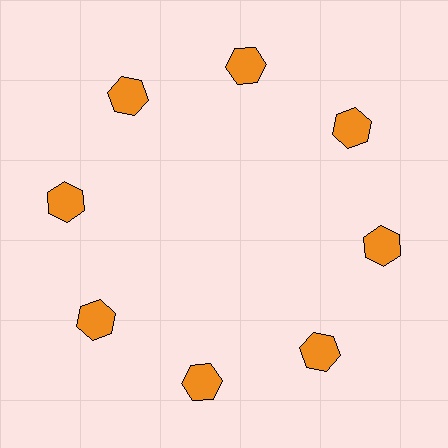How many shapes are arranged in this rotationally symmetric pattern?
There are 8 shapes, arranged in 8 groups of 1.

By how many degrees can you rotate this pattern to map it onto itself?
The pattern maps onto itself every 45 degrees of rotation.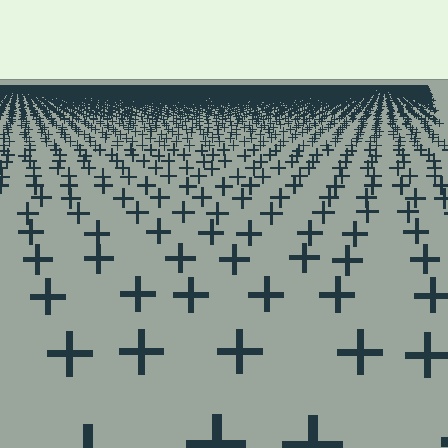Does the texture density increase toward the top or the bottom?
Density increases toward the top.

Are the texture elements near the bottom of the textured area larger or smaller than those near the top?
Larger. Near the bottom, elements are closer to the viewer and appear at a bigger on-screen size.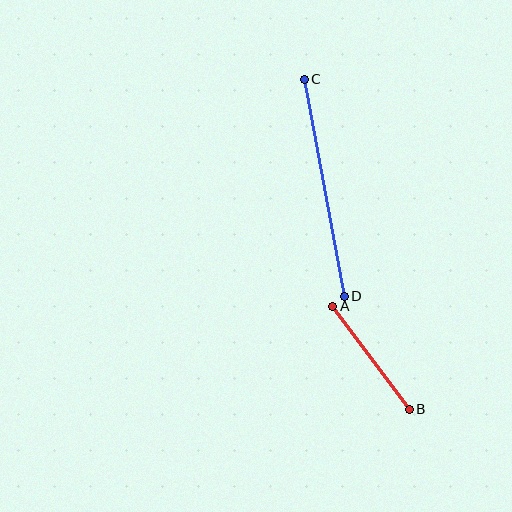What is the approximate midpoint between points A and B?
The midpoint is at approximately (371, 358) pixels.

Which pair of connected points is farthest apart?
Points C and D are farthest apart.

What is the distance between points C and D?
The distance is approximately 221 pixels.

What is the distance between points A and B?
The distance is approximately 129 pixels.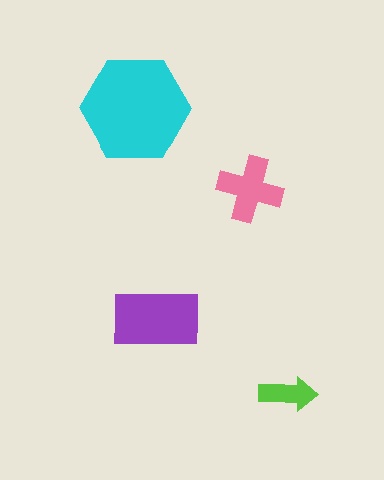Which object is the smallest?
The lime arrow.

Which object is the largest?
The cyan hexagon.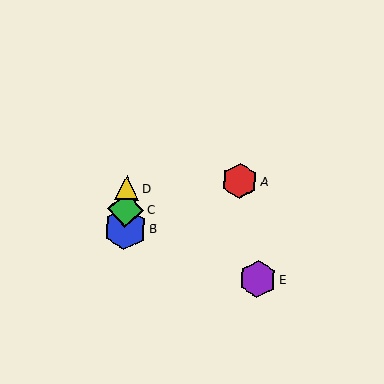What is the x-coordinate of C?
Object C is at x≈126.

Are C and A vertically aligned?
No, C is at x≈126 and A is at x≈240.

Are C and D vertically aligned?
Yes, both are at x≈126.